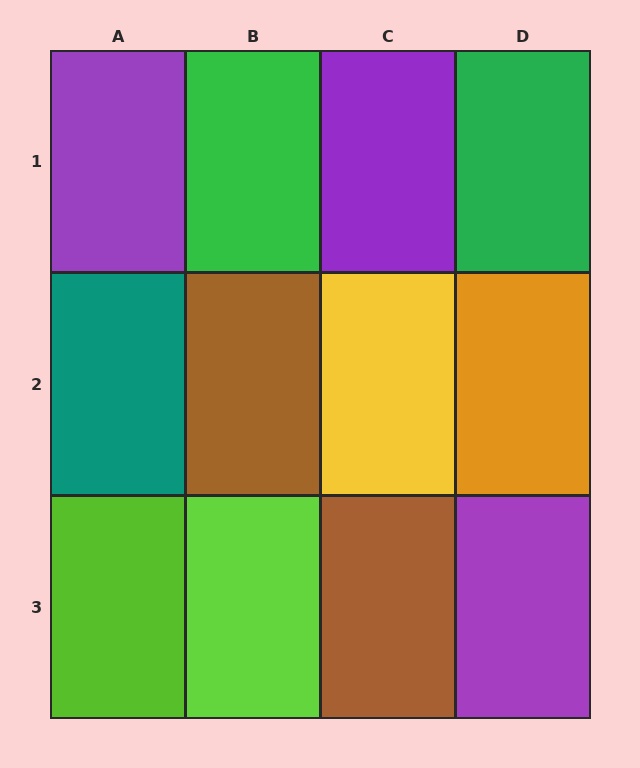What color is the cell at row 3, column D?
Purple.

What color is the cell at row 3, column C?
Brown.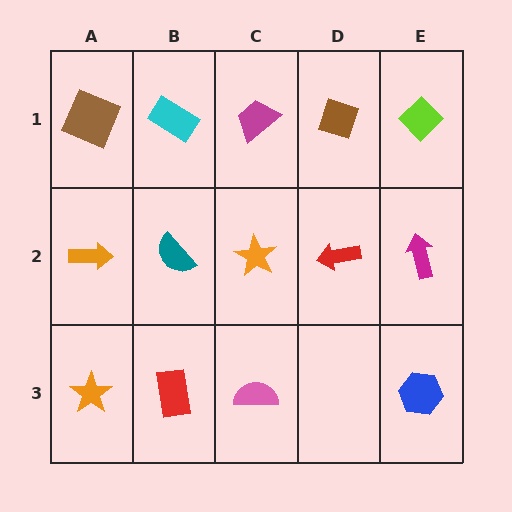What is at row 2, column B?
A teal semicircle.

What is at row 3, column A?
An orange star.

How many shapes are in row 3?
4 shapes.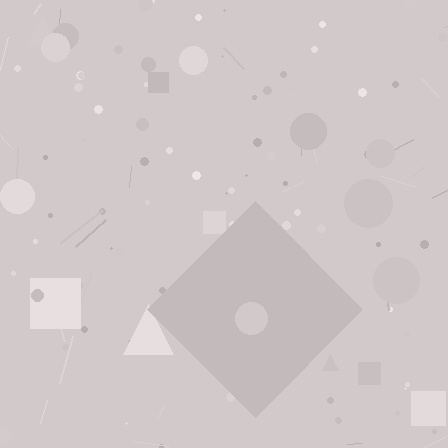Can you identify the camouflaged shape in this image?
The camouflaged shape is a diamond.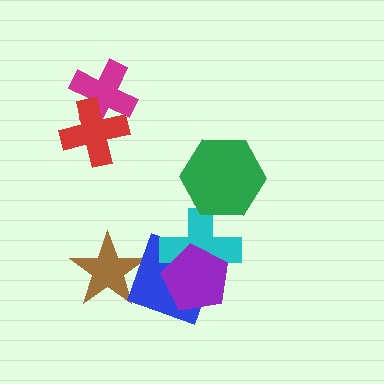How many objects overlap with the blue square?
3 objects overlap with the blue square.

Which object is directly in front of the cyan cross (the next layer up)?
The purple pentagon is directly in front of the cyan cross.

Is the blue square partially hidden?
Yes, it is partially covered by another shape.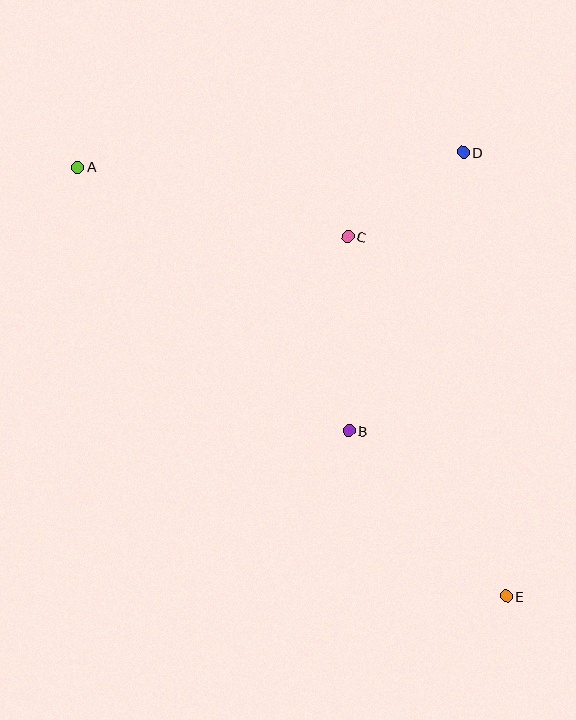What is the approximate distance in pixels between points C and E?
The distance between C and E is approximately 393 pixels.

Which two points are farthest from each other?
Points A and E are farthest from each other.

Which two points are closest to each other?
Points C and D are closest to each other.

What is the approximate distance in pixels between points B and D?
The distance between B and D is approximately 301 pixels.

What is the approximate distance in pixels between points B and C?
The distance between B and C is approximately 194 pixels.